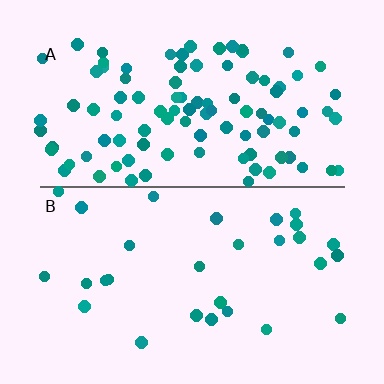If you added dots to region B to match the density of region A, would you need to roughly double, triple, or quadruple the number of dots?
Approximately triple.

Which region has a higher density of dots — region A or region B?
A (the top).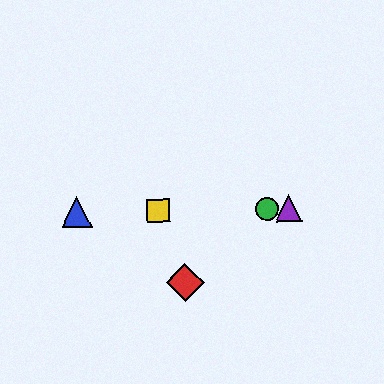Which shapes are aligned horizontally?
The blue triangle, the green circle, the yellow square, the purple triangle are aligned horizontally.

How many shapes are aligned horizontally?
4 shapes (the blue triangle, the green circle, the yellow square, the purple triangle) are aligned horizontally.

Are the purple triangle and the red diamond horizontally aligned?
No, the purple triangle is at y≈208 and the red diamond is at y≈283.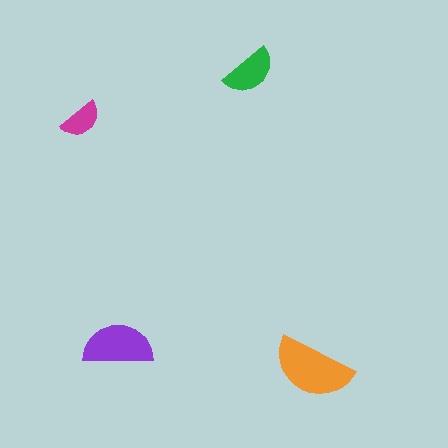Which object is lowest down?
The orange semicircle is bottommost.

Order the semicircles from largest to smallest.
the orange one, the purple one, the green one, the magenta one.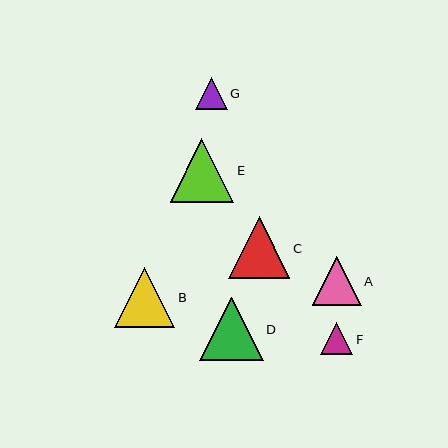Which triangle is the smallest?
Triangle G is the smallest with a size of approximately 32 pixels.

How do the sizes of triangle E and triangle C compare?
Triangle E and triangle C are approximately the same size.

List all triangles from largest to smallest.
From largest to smallest: E, D, C, B, A, F, G.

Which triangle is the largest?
Triangle E is the largest with a size of approximately 64 pixels.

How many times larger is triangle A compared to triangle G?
Triangle A is approximately 1.5 times the size of triangle G.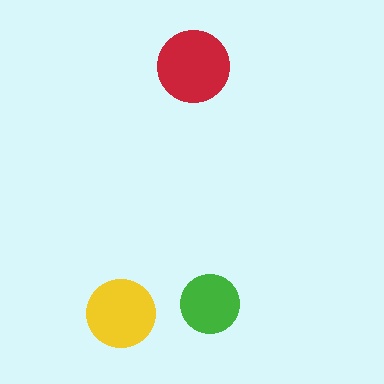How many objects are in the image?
There are 3 objects in the image.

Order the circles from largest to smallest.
the red one, the yellow one, the green one.